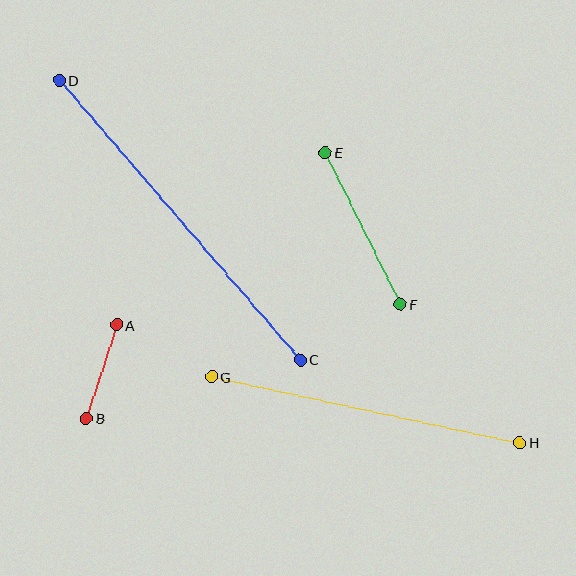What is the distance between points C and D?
The distance is approximately 369 pixels.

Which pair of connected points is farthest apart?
Points C and D are farthest apart.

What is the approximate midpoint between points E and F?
The midpoint is at approximately (363, 228) pixels.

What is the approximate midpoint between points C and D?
The midpoint is at approximately (180, 220) pixels.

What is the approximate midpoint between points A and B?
The midpoint is at approximately (102, 371) pixels.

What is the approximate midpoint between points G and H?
The midpoint is at approximately (366, 410) pixels.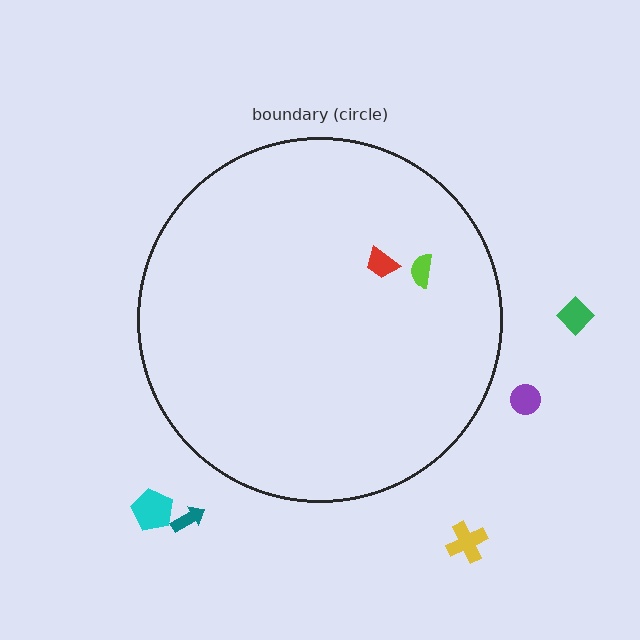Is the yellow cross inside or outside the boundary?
Outside.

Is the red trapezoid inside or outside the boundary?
Inside.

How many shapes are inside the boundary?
2 inside, 5 outside.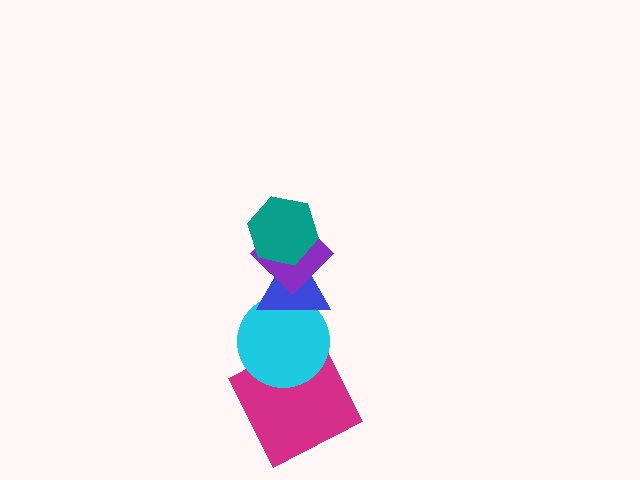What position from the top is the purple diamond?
The purple diamond is 2nd from the top.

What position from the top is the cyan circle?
The cyan circle is 4th from the top.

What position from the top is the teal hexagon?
The teal hexagon is 1st from the top.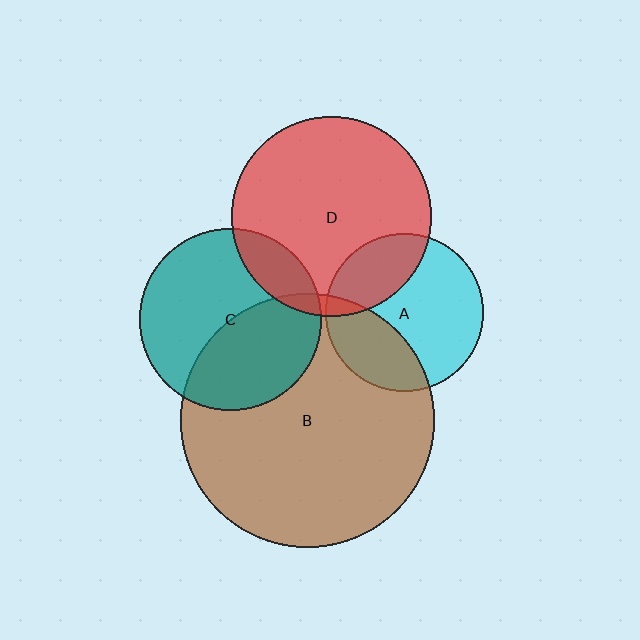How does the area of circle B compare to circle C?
Approximately 1.9 times.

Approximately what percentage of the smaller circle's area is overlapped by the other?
Approximately 5%.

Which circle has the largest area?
Circle B (brown).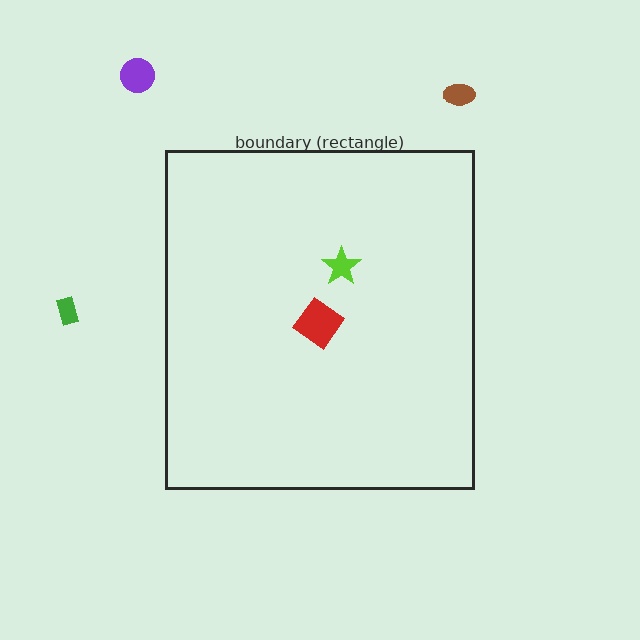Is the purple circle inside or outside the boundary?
Outside.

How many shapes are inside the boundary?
2 inside, 3 outside.